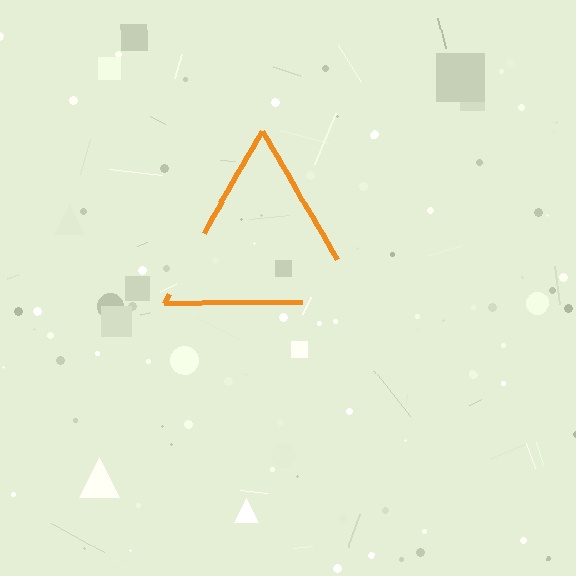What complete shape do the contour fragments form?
The contour fragments form a triangle.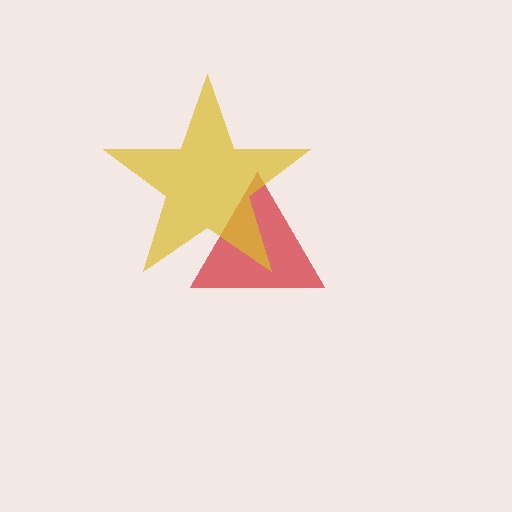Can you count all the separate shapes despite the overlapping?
Yes, there are 2 separate shapes.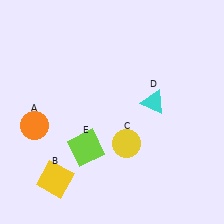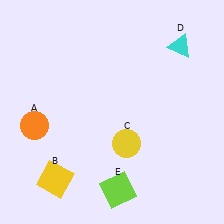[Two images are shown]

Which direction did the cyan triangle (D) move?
The cyan triangle (D) moved up.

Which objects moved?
The objects that moved are: the cyan triangle (D), the lime square (E).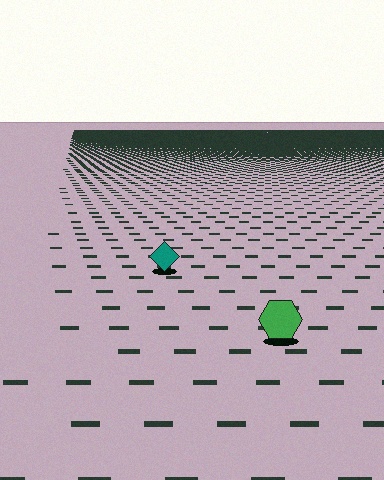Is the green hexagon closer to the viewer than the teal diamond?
Yes. The green hexagon is closer — you can tell from the texture gradient: the ground texture is coarser near it.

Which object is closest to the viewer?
The green hexagon is closest. The texture marks near it are larger and more spread out.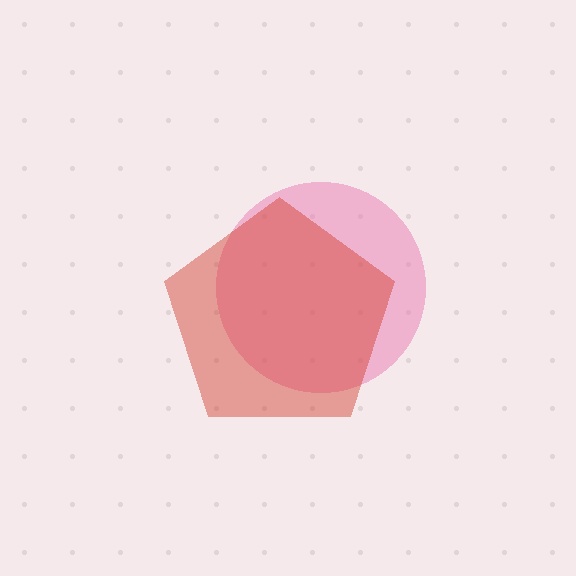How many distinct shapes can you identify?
There are 2 distinct shapes: a pink circle, a red pentagon.